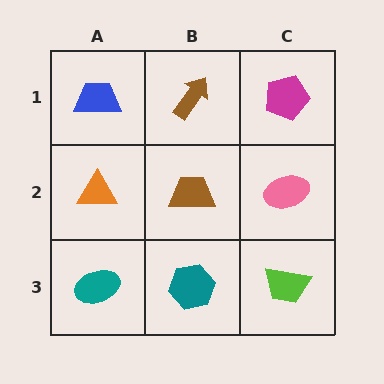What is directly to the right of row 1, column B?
A magenta pentagon.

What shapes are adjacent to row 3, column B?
A brown trapezoid (row 2, column B), a teal ellipse (row 3, column A), a lime trapezoid (row 3, column C).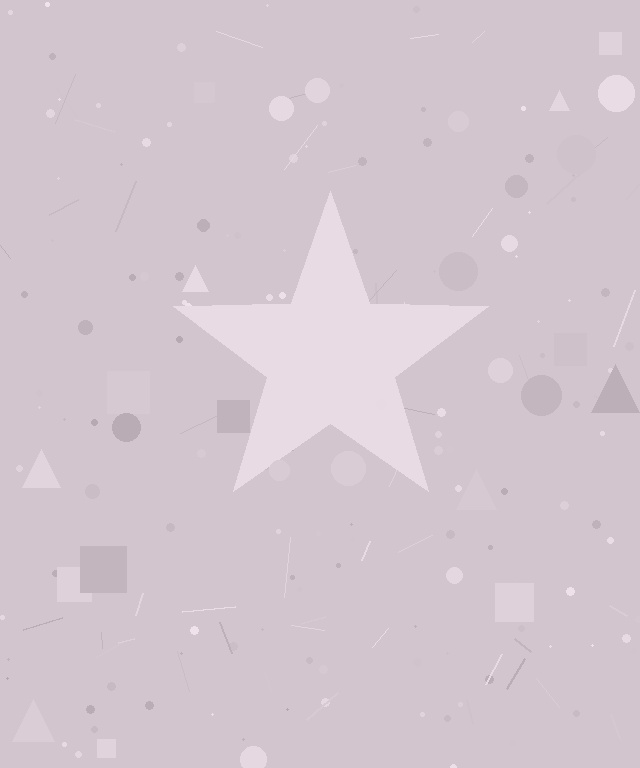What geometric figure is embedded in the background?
A star is embedded in the background.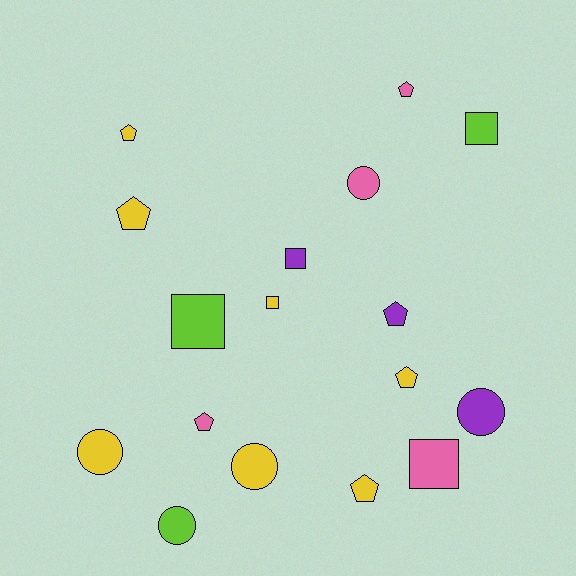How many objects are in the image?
There are 17 objects.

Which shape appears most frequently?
Pentagon, with 7 objects.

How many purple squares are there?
There is 1 purple square.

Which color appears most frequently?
Yellow, with 7 objects.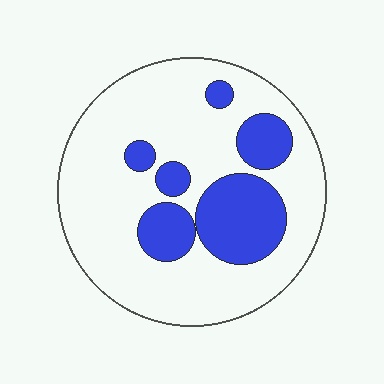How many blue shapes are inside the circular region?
6.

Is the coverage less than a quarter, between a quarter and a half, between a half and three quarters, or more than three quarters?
Between a quarter and a half.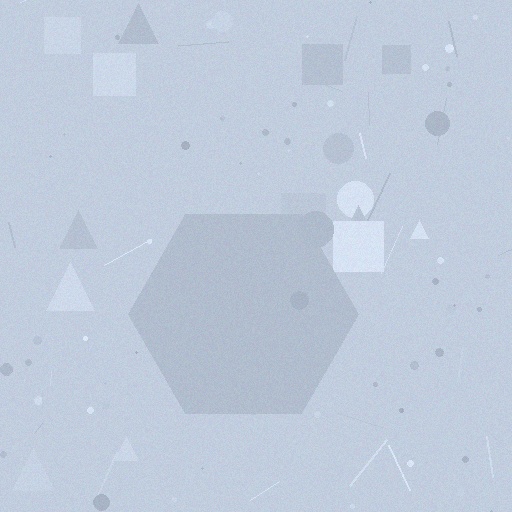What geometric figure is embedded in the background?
A hexagon is embedded in the background.